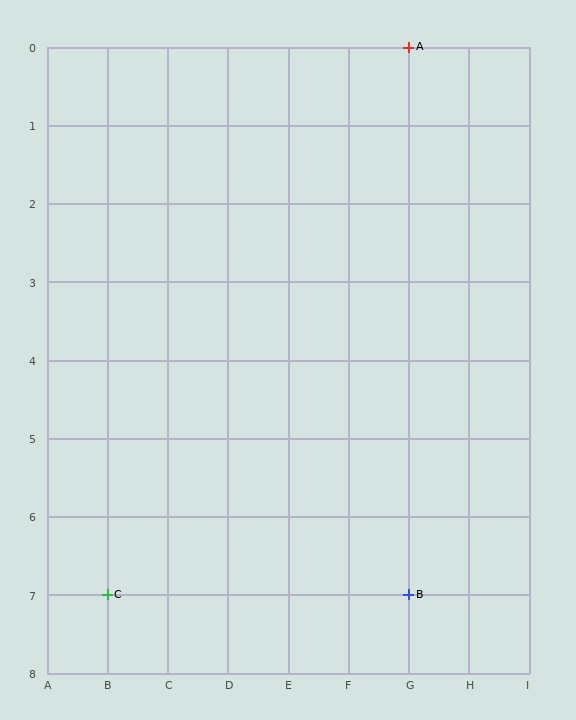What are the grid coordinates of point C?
Point C is at grid coordinates (B, 7).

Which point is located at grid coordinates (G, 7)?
Point B is at (G, 7).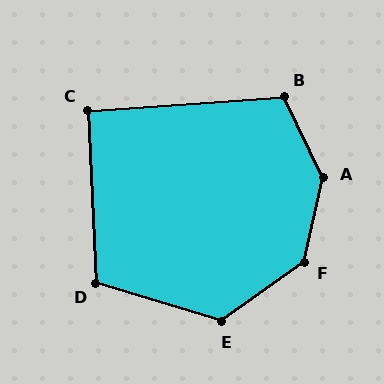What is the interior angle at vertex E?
Approximately 128 degrees (obtuse).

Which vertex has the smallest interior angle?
C, at approximately 91 degrees.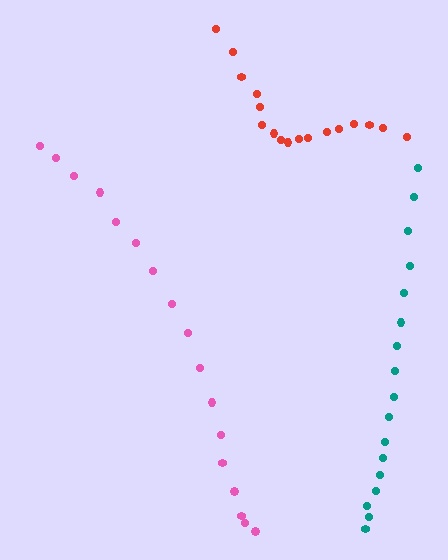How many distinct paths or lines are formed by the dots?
There are 3 distinct paths.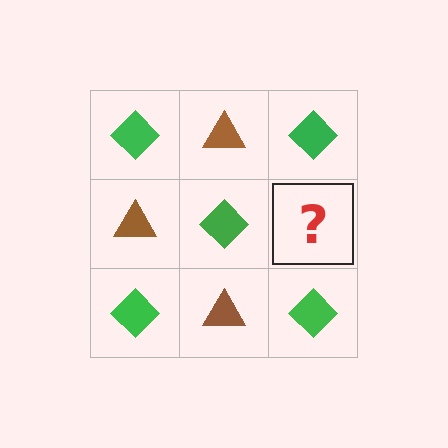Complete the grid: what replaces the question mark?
The question mark should be replaced with a brown triangle.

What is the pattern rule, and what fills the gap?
The rule is that it alternates green diamond and brown triangle in a checkerboard pattern. The gap should be filled with a brown triangle.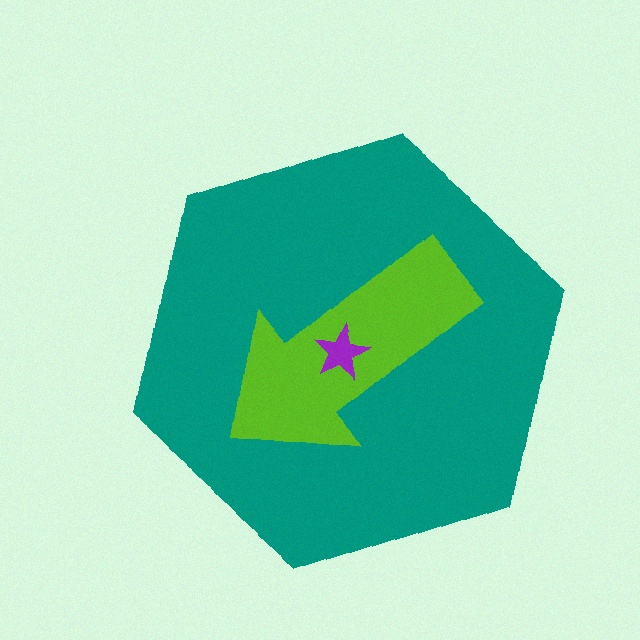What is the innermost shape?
The purple star.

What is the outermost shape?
The teal hexagon.